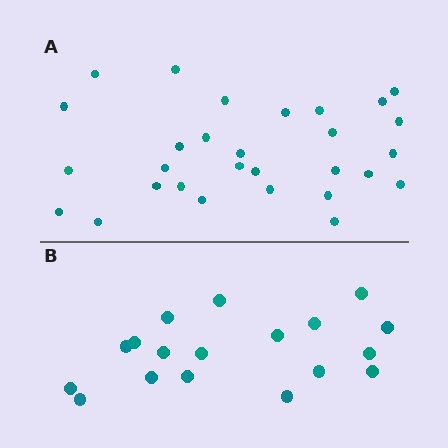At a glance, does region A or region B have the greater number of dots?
Region A (the top region) has more dots.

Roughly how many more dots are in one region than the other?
Region A has roughly 12 or so more dots than region B.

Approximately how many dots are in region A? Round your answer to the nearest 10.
About 30 dots. (The exact count is 29, which rounds to 30.)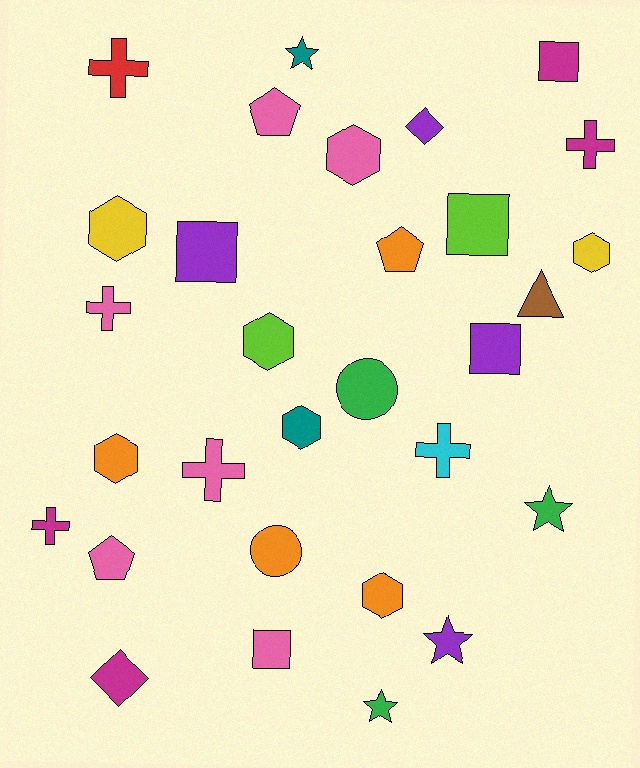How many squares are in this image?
There are 5 squares.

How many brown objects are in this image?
There is 1 brown object.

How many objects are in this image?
There are 30 objects.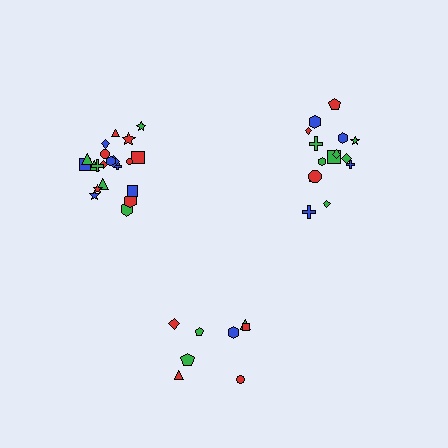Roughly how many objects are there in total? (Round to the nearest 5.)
Roughly 45 objects in total.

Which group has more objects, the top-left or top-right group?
The top-left group.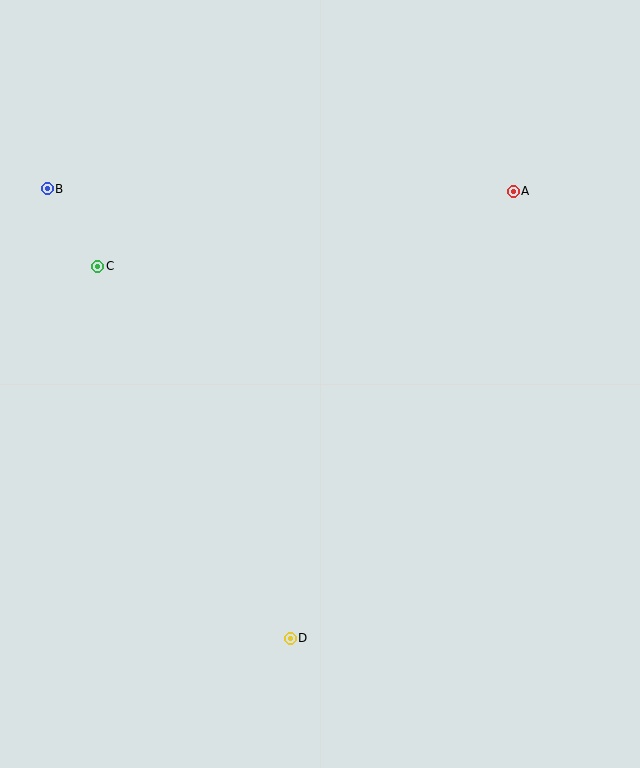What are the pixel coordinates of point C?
Point C is at (98, 266).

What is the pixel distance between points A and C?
The distance between A and C is 422 pixels.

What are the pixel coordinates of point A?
Point A is at (513, 191).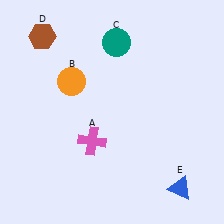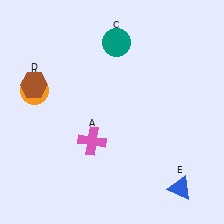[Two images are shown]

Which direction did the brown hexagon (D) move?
The brown hexagon (D) moved down.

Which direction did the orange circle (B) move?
The orange circle (B) moved left.